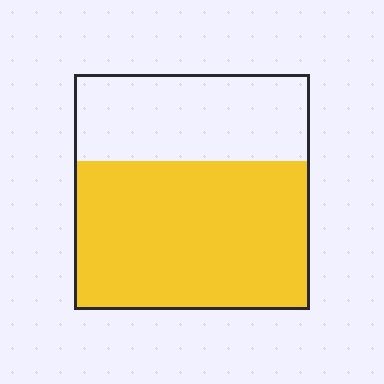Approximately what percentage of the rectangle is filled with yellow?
Approximately 65%.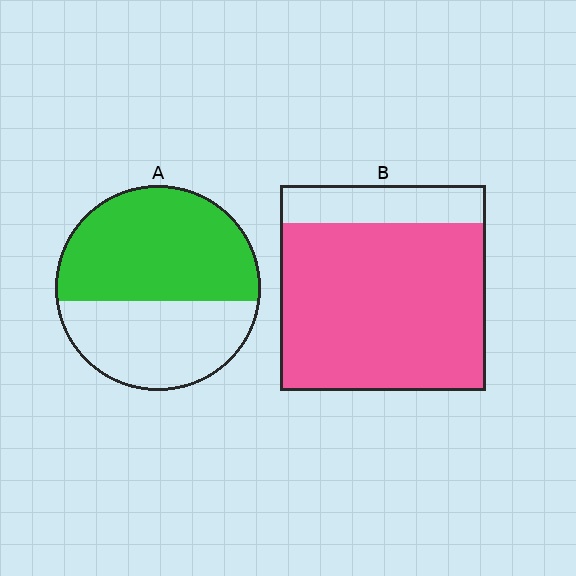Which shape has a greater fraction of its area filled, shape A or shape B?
Shape B.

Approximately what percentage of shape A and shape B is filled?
A is approximately 60% and B is approximately 80%.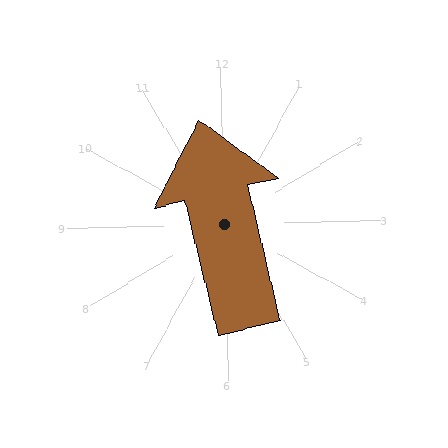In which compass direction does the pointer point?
North.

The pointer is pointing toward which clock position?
Roughly 12 o'clock.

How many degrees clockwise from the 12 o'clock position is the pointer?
Approximately 348 degrees.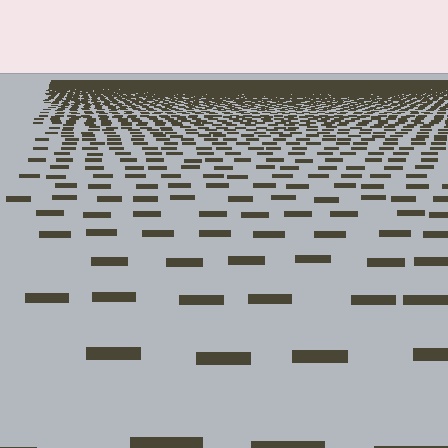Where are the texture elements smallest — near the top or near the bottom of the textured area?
Near the top.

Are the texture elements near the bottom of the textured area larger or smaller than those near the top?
Larger. Near the bottom, elements are closer to the viewer and appear at a bigger on-screen size.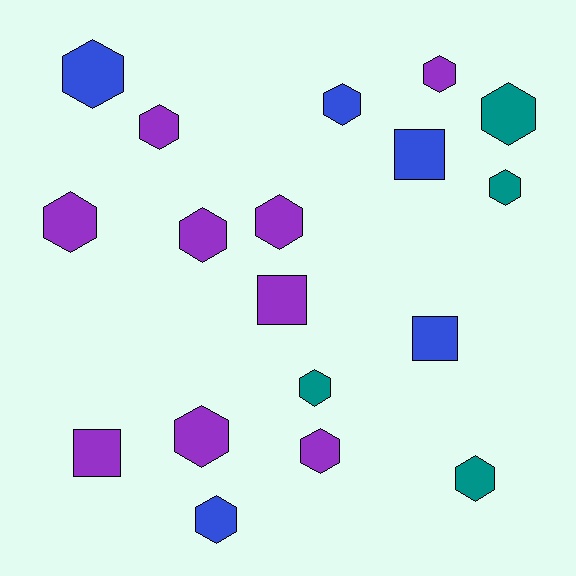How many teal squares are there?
There are no teal squares.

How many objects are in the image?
There are 18 objects.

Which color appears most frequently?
Purple, with 9 objects.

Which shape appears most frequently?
Hexagon, with 14 objects.